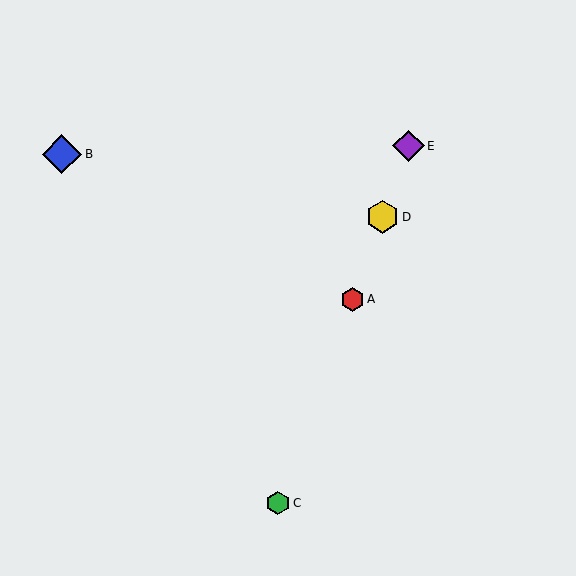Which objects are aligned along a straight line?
Objects A, C, D, E are aligned along a straight line.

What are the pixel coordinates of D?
Object D is at (382, 217).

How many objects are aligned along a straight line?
4 objects (A, C, D, E) are aligned along a straight line.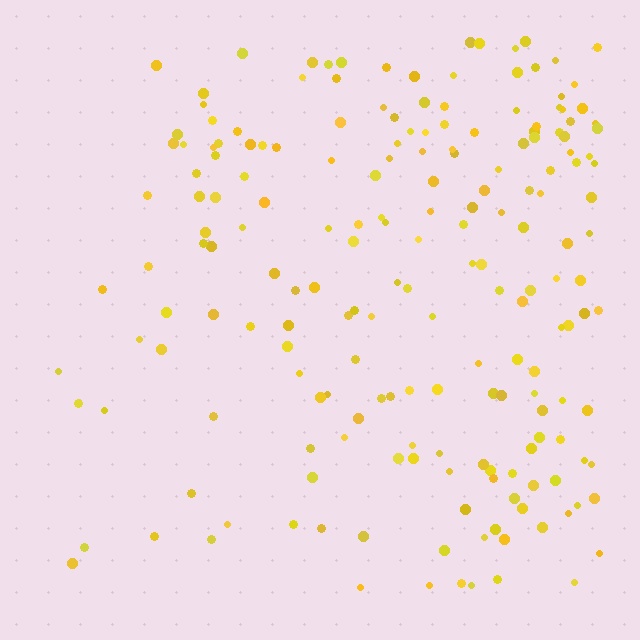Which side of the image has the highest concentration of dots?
The right.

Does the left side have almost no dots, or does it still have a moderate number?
Still a moderate number, just noticeably fewer than the right.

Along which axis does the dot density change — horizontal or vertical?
Horizontal.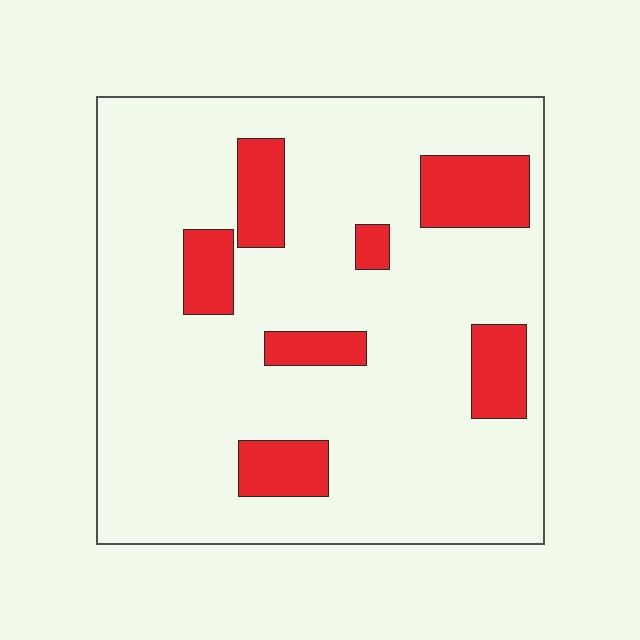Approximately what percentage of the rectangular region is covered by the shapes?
Approximately 15%.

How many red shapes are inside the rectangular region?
7.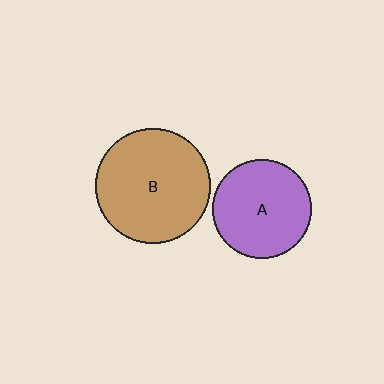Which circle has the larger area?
Circle B (brown).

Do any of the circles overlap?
No, none of the circles overlap.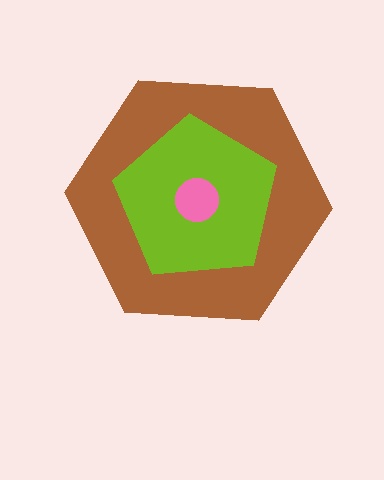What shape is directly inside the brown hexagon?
The lime pentagon.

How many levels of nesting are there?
3.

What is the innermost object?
The pink circle.